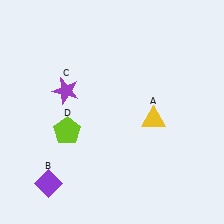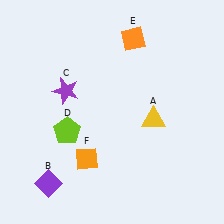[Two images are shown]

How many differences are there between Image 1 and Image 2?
There are 2 differences between the two images.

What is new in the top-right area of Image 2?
An orange diamond (E) was added in the top-right area of Image 2.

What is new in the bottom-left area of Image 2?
An orange diamond (F) was added in the bottom-left area of Image 2.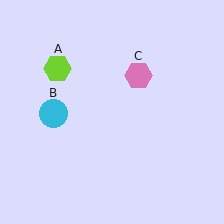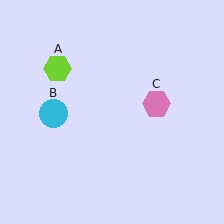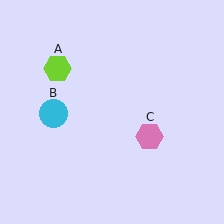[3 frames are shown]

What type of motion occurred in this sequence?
The pink hexagon (object C) rotated clockwise around the center of the scene.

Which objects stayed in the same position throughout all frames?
Lime hexagon (object A) and cyan circle (object B) remained stationary.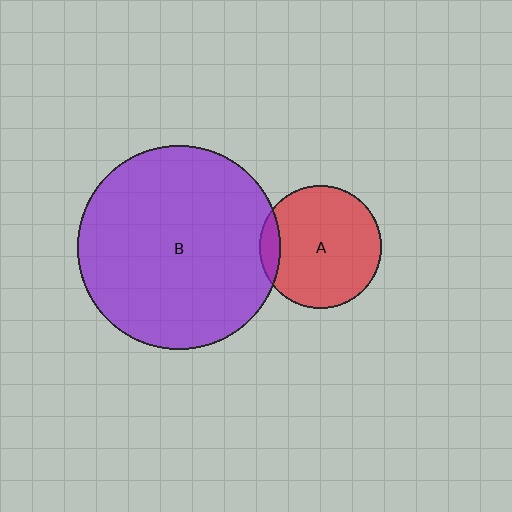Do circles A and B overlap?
Yes.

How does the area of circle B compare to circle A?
Approximately 2.8 times.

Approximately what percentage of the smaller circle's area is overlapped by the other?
Approximately 10%.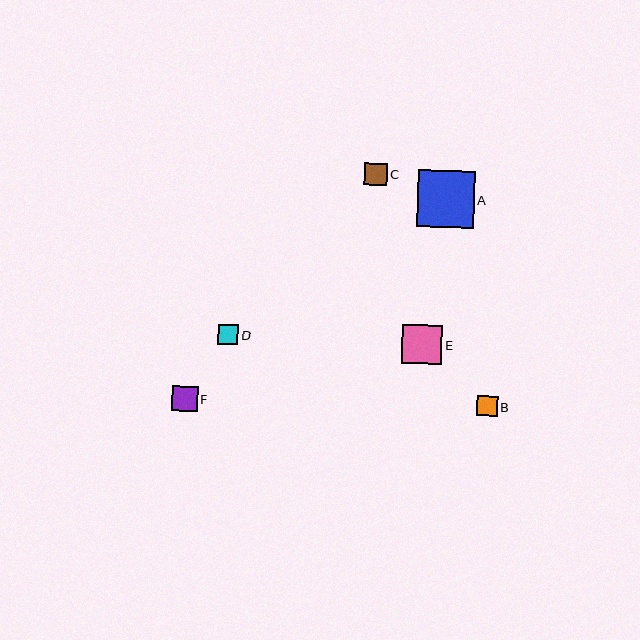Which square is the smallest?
Square D is the smallest with a size of approximately 20 pixels.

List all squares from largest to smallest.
From largest to smallest: A, E, F, C, B, D.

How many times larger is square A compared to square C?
Square A is approximately 2.5 times the size of square C.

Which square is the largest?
Square A is the largest with a size of approximately 57 pixels.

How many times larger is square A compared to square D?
Square A is approximately 2.9 times the size of square D.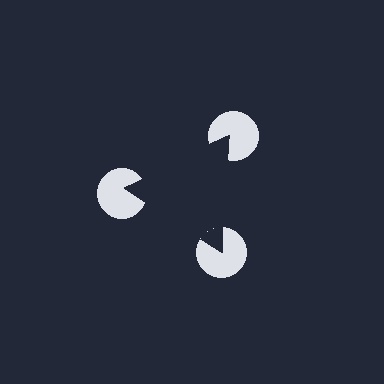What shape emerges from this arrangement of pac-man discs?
An illusory triangle — its edges are inferred from the aligned wedge cuts in the pac-man discs, not physically drawn.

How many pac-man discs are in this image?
There are 3 — one at each vertex of the illusory triangle.